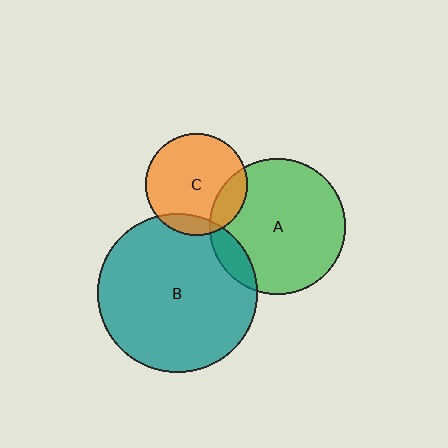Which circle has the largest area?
Circle B (teal).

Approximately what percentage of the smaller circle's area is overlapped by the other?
Approximately 15%.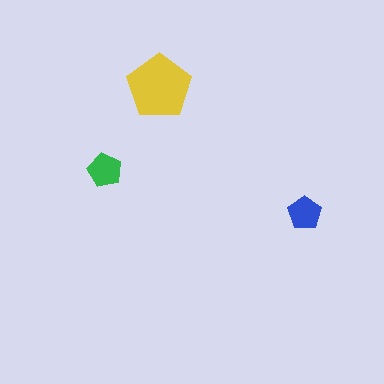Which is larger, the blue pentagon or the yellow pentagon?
The yellow one.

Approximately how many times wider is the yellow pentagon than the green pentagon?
About 2 times wider.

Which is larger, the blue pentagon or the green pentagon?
The green one.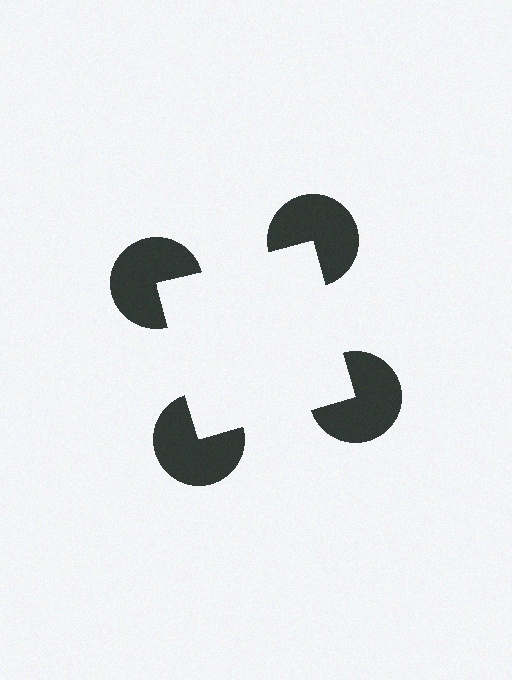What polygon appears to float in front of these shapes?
An illusory square — its edges are inferred from the aligned wedge cuts in the pac-man discs, not physically drawn.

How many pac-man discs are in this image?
There are 4 — one at each vertex of the illusory square.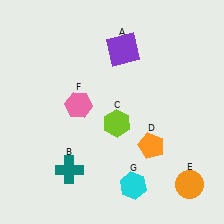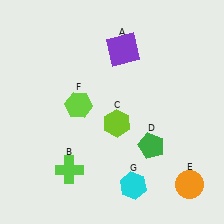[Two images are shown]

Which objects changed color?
B changed from teal to lime. D changed from orange to green. F changed from pink to lime.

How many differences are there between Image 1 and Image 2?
There are 3 differences between the two images.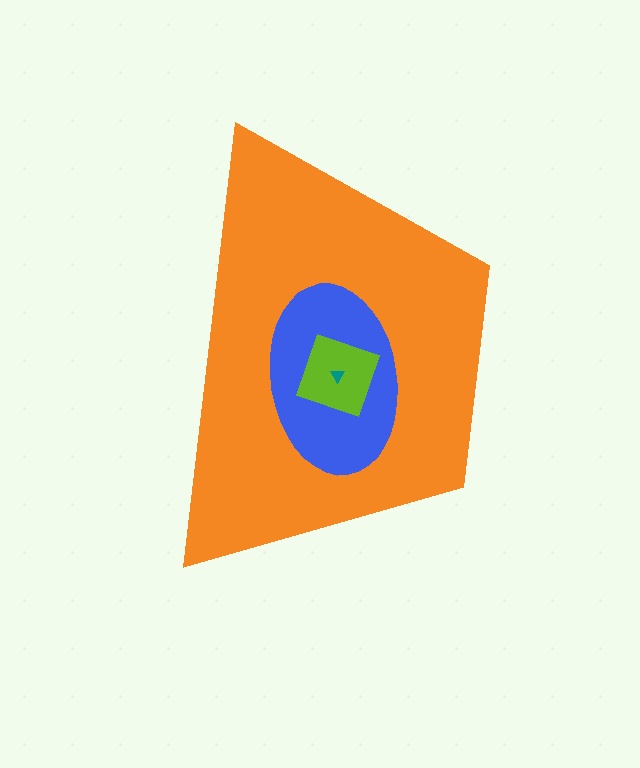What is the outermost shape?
The orange trapezoid.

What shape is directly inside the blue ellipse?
The lime square.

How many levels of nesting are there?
4.